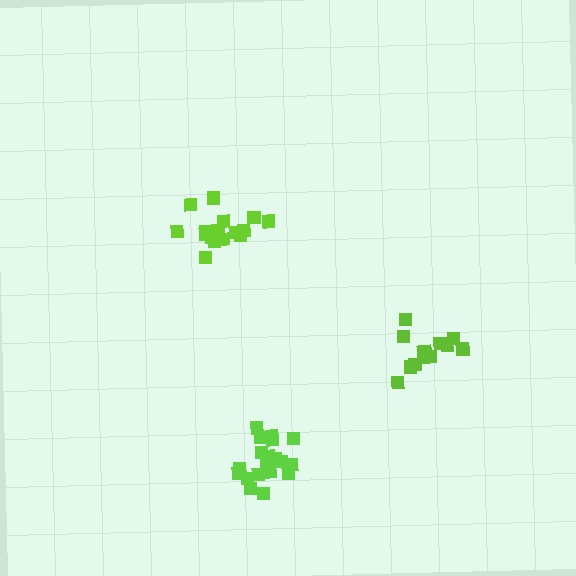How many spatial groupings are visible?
There are 3 spatial groupings.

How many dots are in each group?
Group 1: 17 dots, Group 2: 19 dots, Group 3: 14 dots (50 total).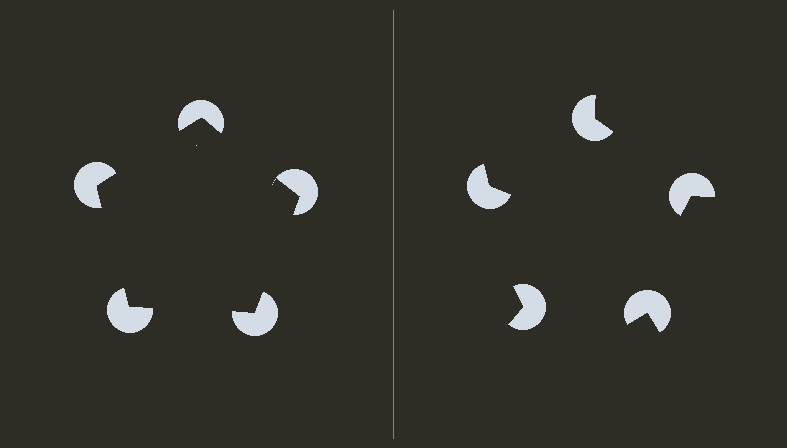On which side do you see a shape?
An illusory pentagon appears on the left side. On the right side the wedge cuts are rotated, so no coherent shape forms.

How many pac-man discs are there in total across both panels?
10 — 5 on each side.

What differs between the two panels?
The pac-man discs are positioned identically on both sides; only the wedge orientations differ. On the left they align to a pentagon; on the right they are misaligned.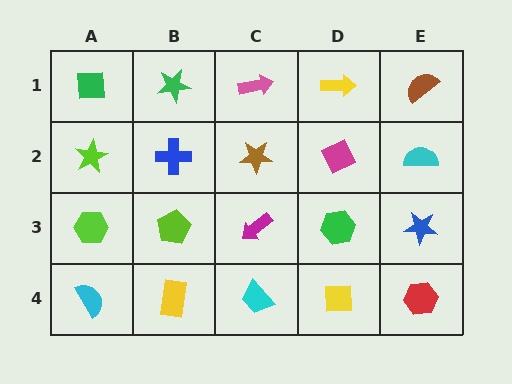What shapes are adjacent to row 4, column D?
A green hexagon (row 3, column D), a cyan trapezoid (row 4, column C), a red hexagon (row 4, column E).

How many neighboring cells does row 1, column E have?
2.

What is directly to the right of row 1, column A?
A green star.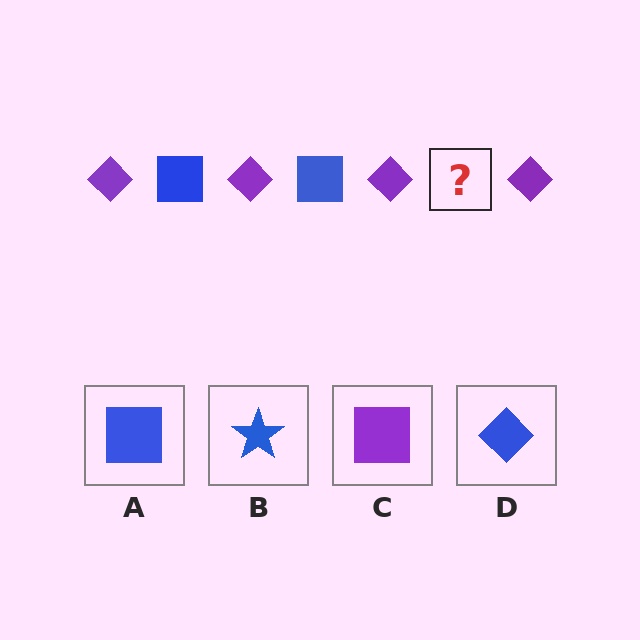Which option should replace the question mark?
Option A.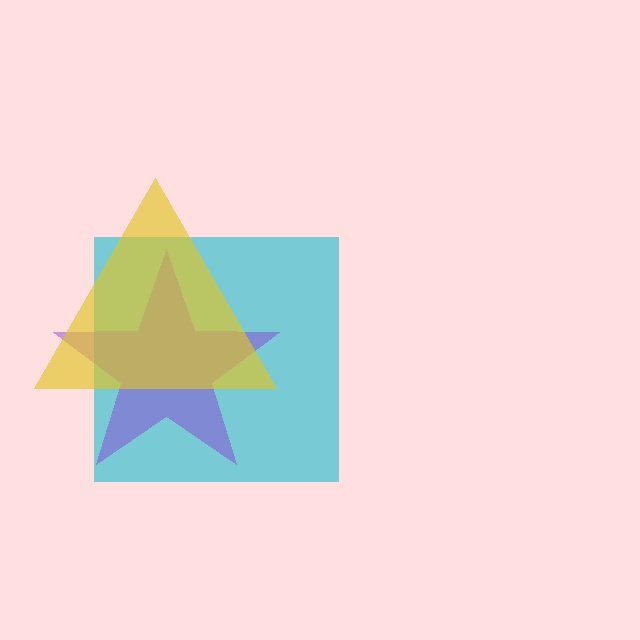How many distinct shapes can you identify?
There are 3 distinct shapes: a cyan square, a purple star, a yellow triangle.